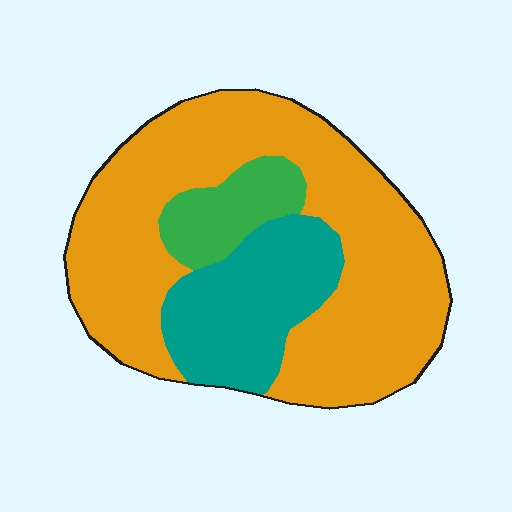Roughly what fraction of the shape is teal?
Teal takes up about one quarter (1/4) of the shape.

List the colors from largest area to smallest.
From largest to smallest: orange, teal, green.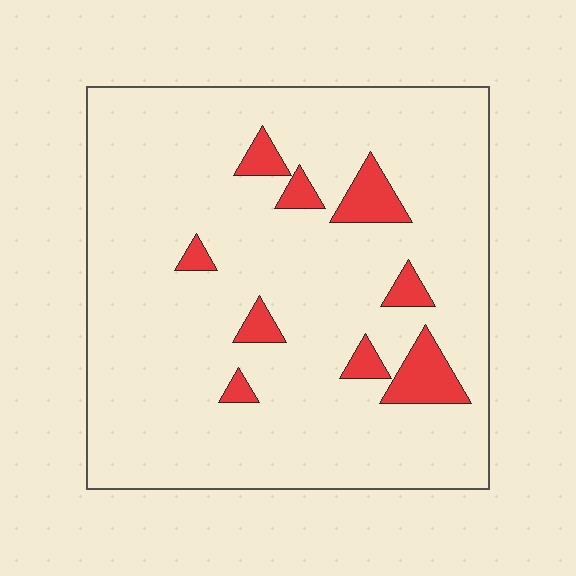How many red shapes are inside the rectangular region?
9.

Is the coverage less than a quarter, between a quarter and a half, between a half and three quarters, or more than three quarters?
Less than a quarter.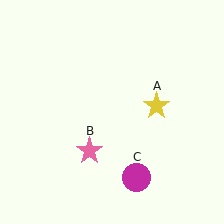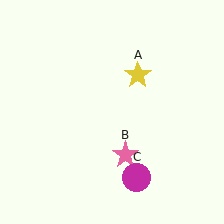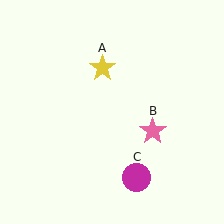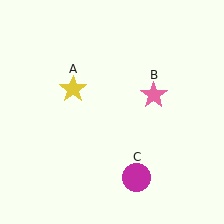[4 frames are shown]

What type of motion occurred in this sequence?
The yellow star (object A), pink star (object B) rotated counterclockwise around the center of the scene.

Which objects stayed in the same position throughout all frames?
Magenta circle (object C) remained stationary.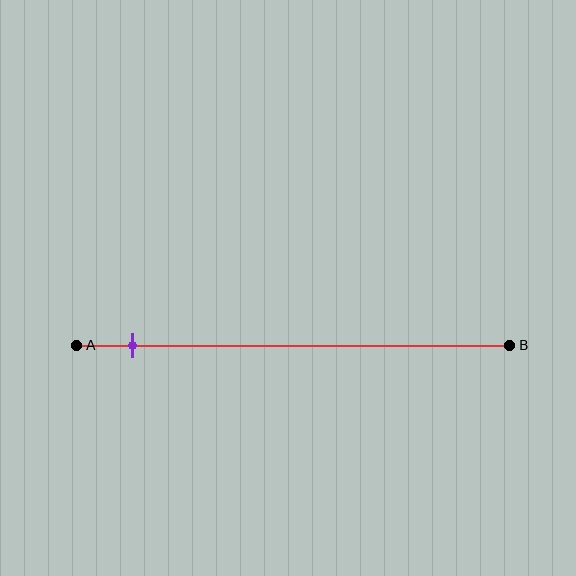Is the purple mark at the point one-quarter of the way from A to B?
No, the mark is at about 15% from A, not at the 25% one-quarter point.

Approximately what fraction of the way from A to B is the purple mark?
The purple mark is approximately 15% of the way from A to B.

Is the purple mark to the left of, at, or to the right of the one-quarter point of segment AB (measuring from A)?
The purple mark is to the left of the one-quarter point of segment AB.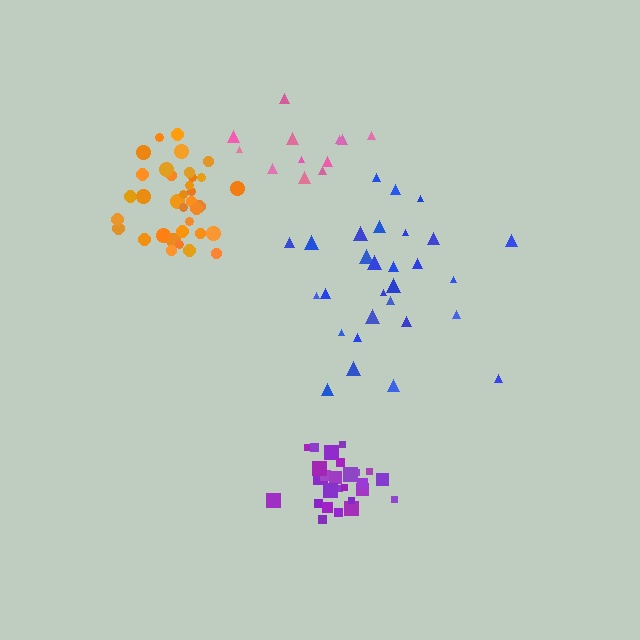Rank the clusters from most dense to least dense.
orange, purple, blue, pink.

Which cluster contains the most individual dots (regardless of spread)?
Orange (35).